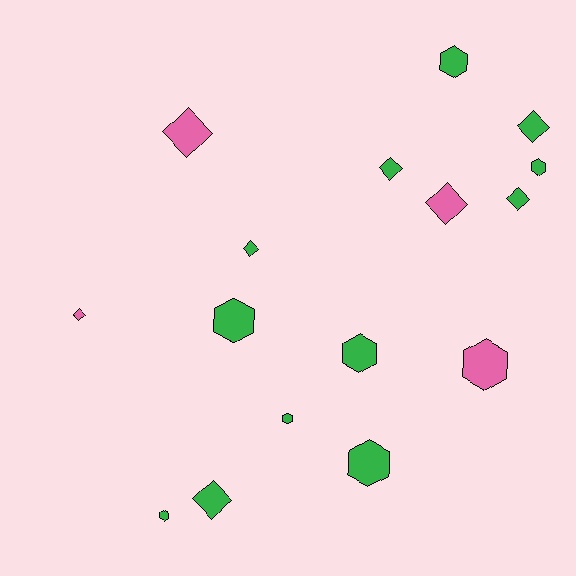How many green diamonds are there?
There are 5 green diamonds.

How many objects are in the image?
There are 16 objects.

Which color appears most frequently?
Green, with 12 objects.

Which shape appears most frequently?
Diamond, with 8 objects.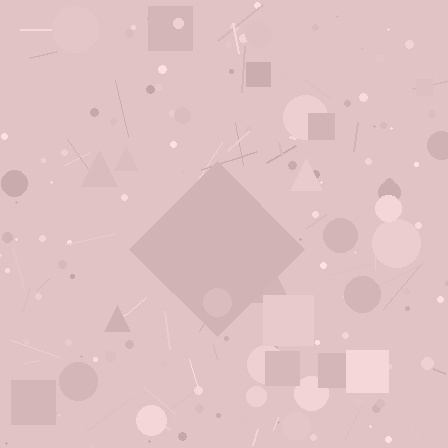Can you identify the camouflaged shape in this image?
The camouflaged shape is a diamond.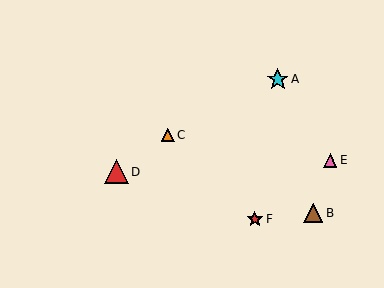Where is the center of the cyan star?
The center of the cyan star is at (278, 79).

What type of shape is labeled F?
Shape F is a red star.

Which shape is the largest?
The red triangle (labeled D) is the largest.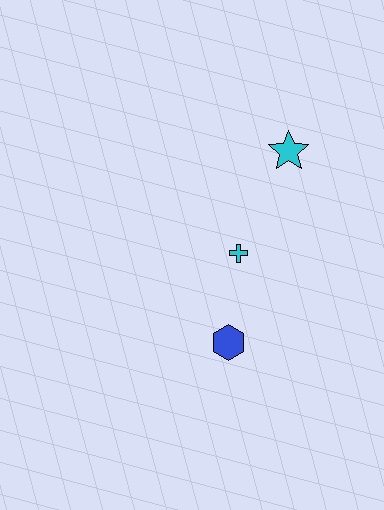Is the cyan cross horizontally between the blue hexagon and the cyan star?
Yes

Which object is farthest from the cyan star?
The blue hexagon is farthest from the cyan star.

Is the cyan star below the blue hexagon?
No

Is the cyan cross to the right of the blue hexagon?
Yes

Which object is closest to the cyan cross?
The blue hexagon is closest to the cyan cross.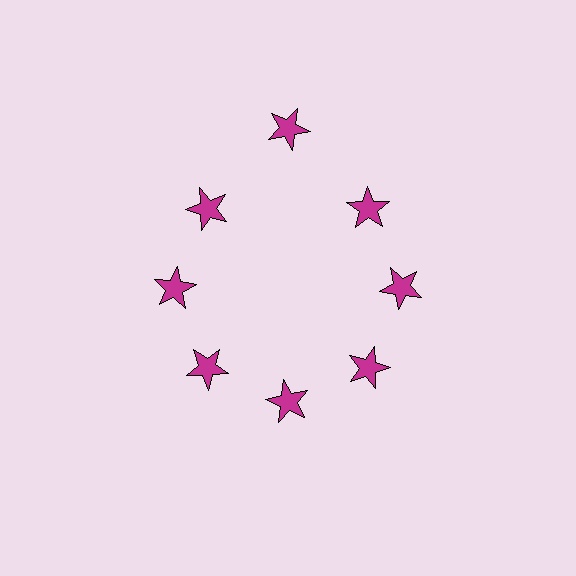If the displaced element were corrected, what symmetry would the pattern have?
It would have 8-fold rotational symmetry — the pattern would map onto itself every 45 degrees.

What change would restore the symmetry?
The symmetry would be restored by moving it inward, back onto the ring so that all 8 stars sit at equal angles and equal distance from the center.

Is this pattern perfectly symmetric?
No. The 8 magenta stars are arranged in a ring, but one element near the 12 o'clock position is pushed outward from the center, breaking the 8-fold rotational symmetry.